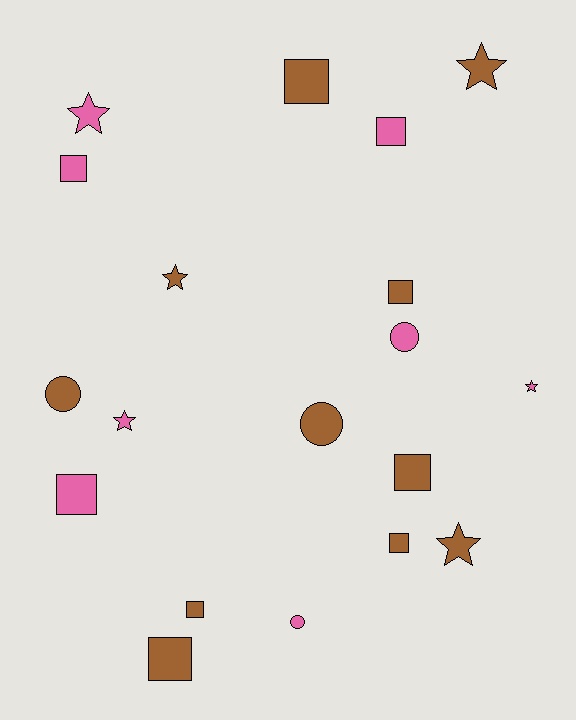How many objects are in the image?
There are 19 objects.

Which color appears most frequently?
Brown, with 11 objects.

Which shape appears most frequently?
Square, with 9 objects.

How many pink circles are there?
There are 2 pink circles.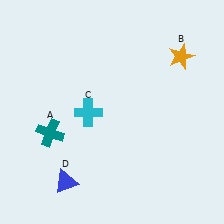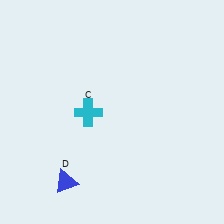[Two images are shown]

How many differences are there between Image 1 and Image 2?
There are 2 differences between the two images.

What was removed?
The teal cross (A), the orange star (B) were removed in Image 2.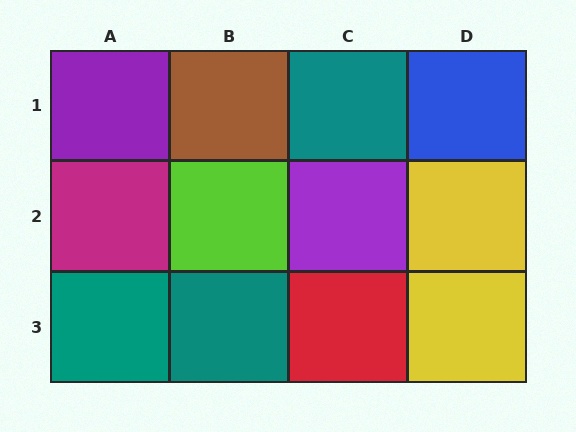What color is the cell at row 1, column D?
Blue.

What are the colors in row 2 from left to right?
Magenta, lime, purple, yellow.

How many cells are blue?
1 cell is blue.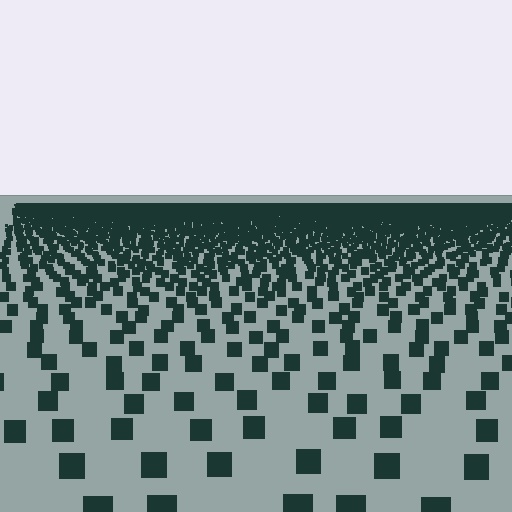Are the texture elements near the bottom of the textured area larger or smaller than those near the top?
Larger. Near the bottom, elements are closer to the viewer and appear at a bigger on-screen size.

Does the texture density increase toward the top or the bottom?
Density increases toward the top.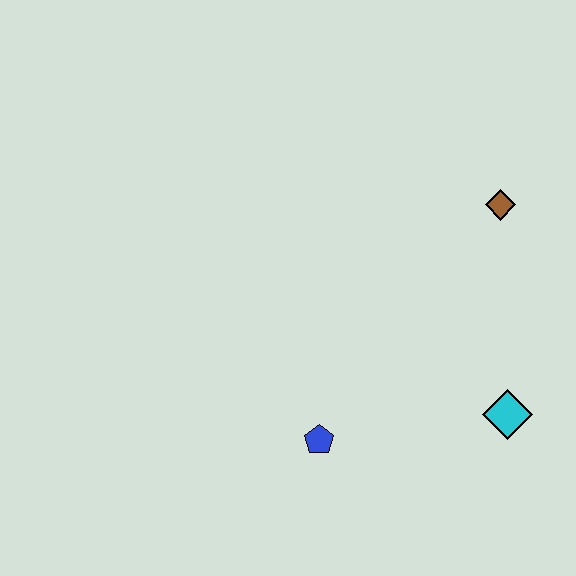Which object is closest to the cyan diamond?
The blue pentagon is closest to the cyan diamond.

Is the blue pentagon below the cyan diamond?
Yes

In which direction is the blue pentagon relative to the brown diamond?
The blue pentagon is below the brown diamond.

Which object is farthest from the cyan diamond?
The brown diamond is farthest from the cyan diamond.